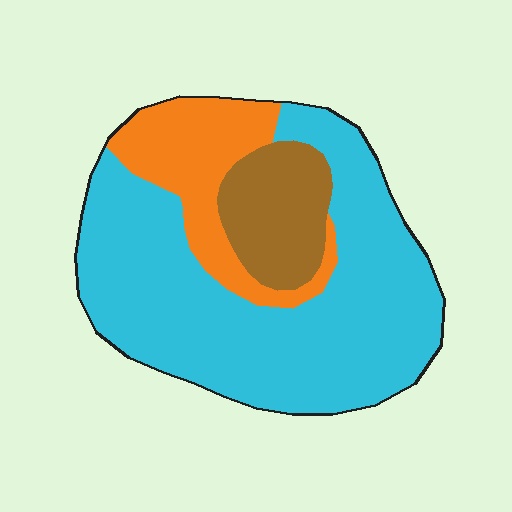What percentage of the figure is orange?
Orange takes up less than a quarter of the figure.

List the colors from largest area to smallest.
From largest to smallest: cyan, orange, brown.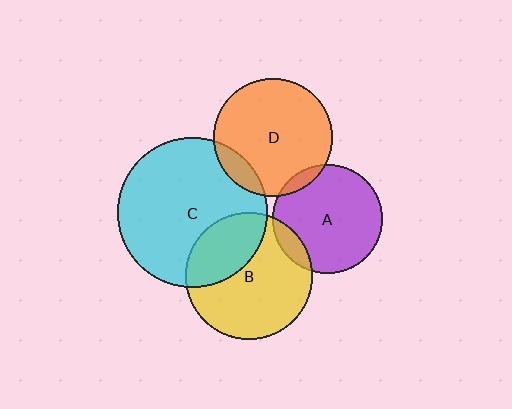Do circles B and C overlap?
Yes.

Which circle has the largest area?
Circle C (cyan).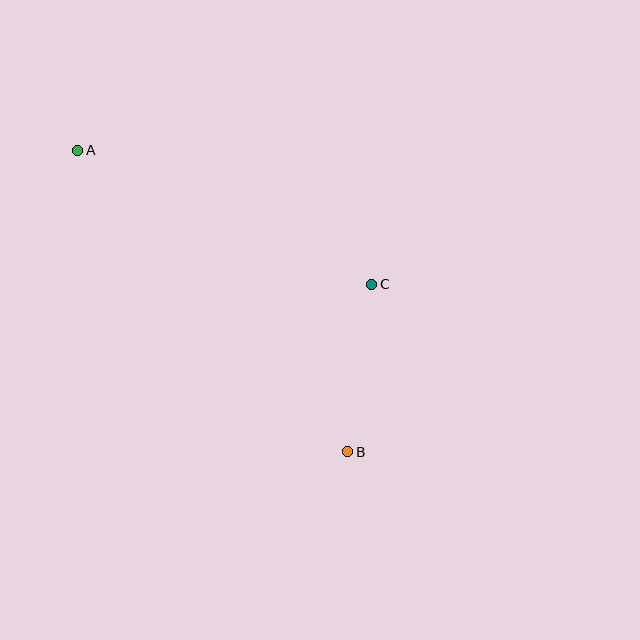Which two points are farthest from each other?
Points A and B are farthest from each other.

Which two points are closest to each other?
Points B and C are closest to each other.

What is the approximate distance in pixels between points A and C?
The distance between A and C is approximately 323 pixels.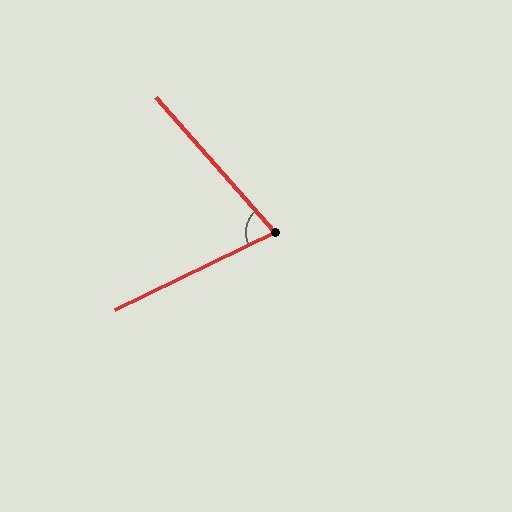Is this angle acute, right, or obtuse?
It is acute.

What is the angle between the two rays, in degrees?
Approximately 74 degrees.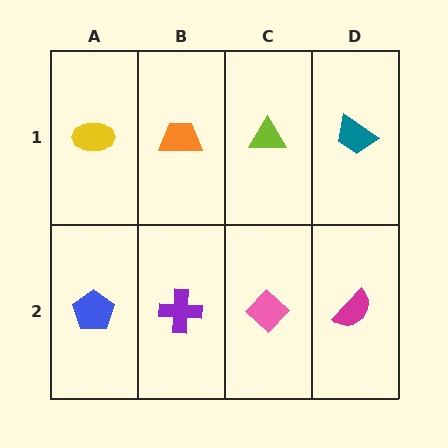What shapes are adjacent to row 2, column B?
An orange trapezoid (row 1, column B), a blue pentagon (row 2, column A), a pink diamond (row 2, column C).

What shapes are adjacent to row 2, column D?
A teal trapezoid (row 1, column D), a pink diamond (row 2, column C).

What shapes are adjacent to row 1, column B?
A purple cross (row 2, column B), a yellow ellipse (row 1, column A), a lime triangle (row 1, column C).